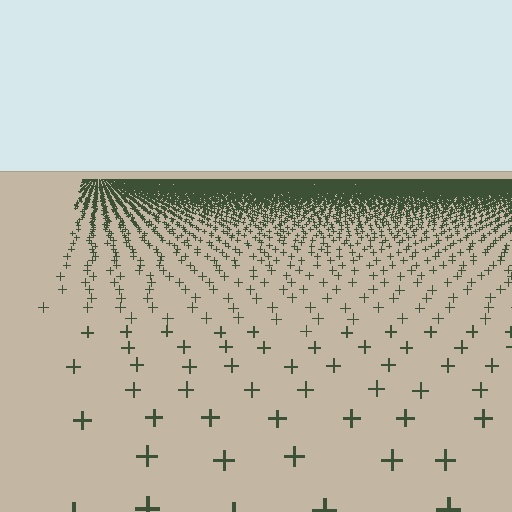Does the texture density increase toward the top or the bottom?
Density increases toward the top.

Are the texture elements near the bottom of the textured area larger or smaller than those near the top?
Larger. Near the bottom, elements are closer to the viewer and appear at a bigger on-screen size.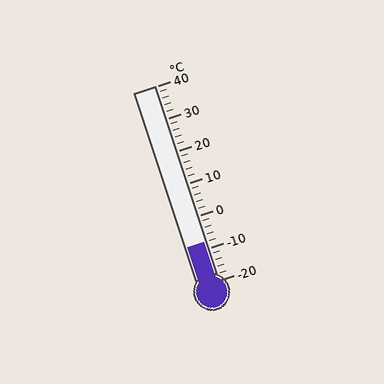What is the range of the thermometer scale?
The thermometer scale ranges from -20°C to 40°C.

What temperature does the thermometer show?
The thermometer shows approximately -8°C.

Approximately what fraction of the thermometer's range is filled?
The thermometer is filled to approximately 20% of its range.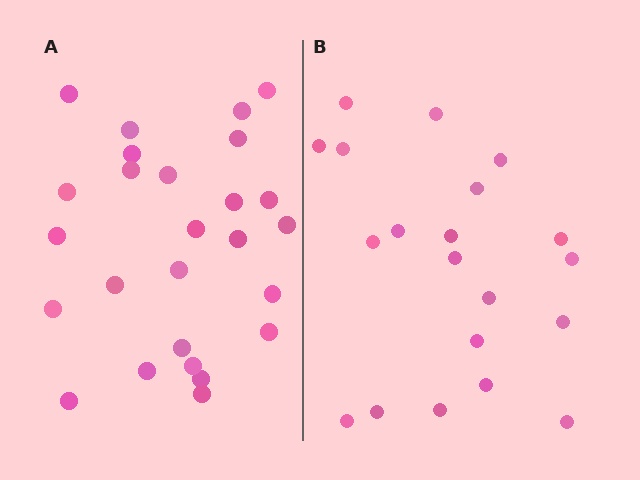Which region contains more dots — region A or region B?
Region A (the left region) has more dots.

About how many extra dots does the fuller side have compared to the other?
Region A has about 6 more dots than region B.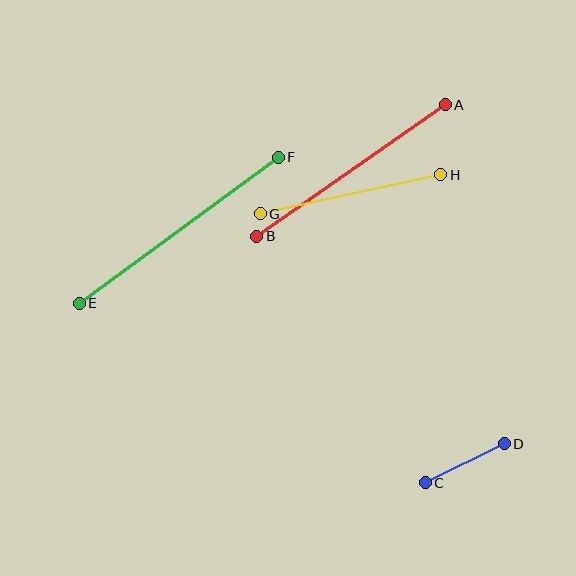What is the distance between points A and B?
The distance is approximately 230 pixels.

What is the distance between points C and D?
The distance is approximately 88 pixels.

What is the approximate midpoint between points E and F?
The midpoint is at approximately (179, 230) pixels.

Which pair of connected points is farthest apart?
Points E and F are farthest apart.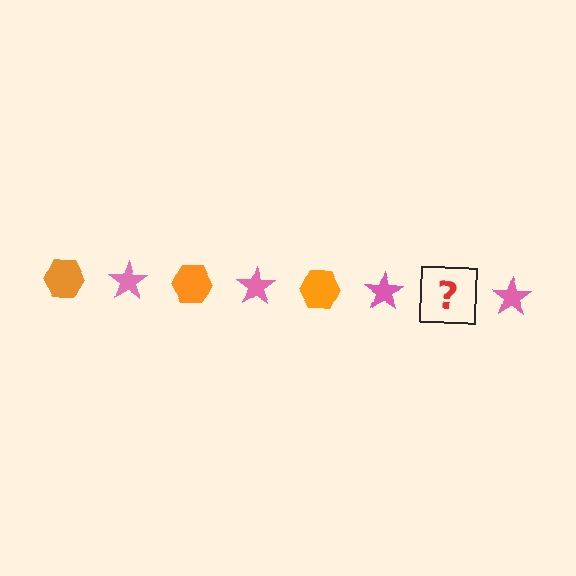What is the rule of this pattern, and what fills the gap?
The rule is that the pattern alternates between orange hexagon and pink star. The gap should be filled with an orange hexagon.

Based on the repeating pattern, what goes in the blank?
The blank should be an orange hexagon.